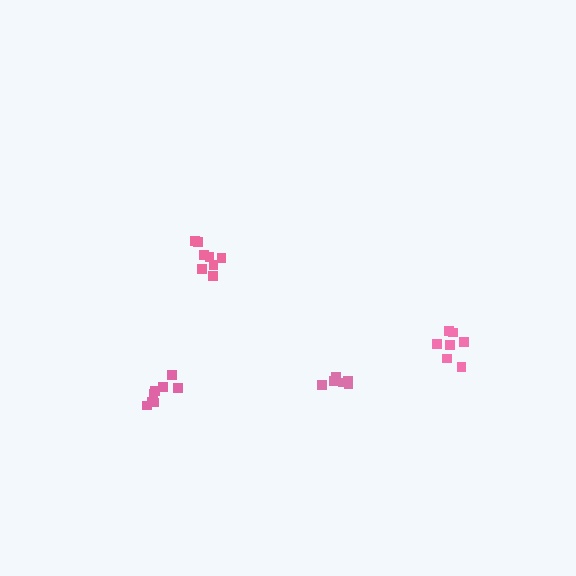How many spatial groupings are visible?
There are 4 spatial groupings.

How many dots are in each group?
Group 1: 8 dots, Group 2: 8 dots, Group 3: 6 dots, Group 4: 7 dots (29 total).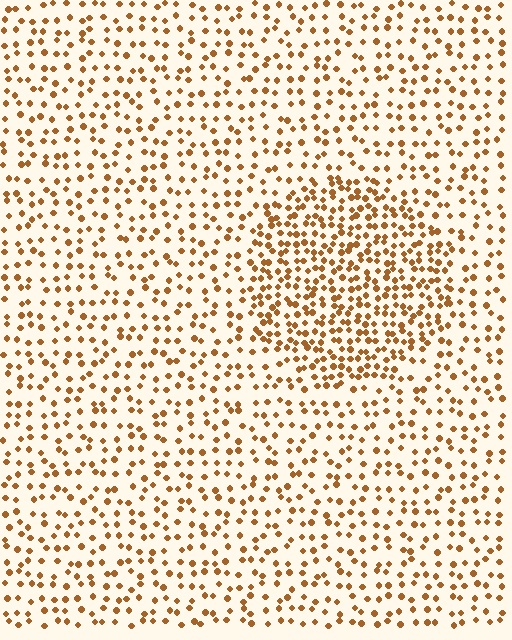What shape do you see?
I see a circle.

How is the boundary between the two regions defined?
The boundary is defined by a change in element density (approximately 1.9x ratio). All elements are the same color, size, and shape.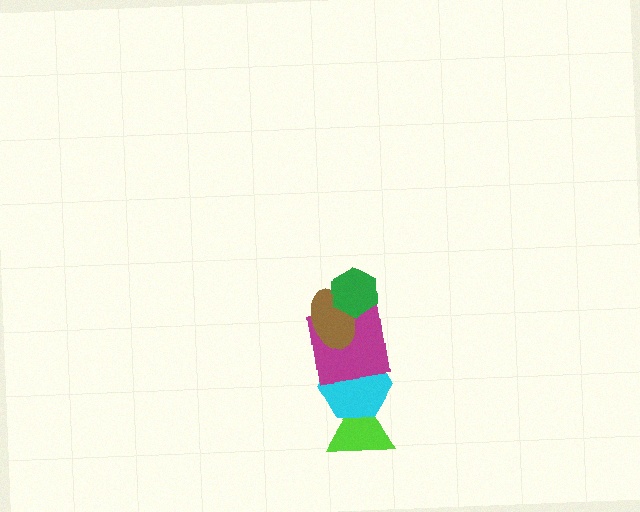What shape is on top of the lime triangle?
The cyan hexagon is on top of the lime triangle.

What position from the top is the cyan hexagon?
The cyan hexagon is 4th from the top.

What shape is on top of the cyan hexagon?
The magenta square is on top of the cyan hexagon.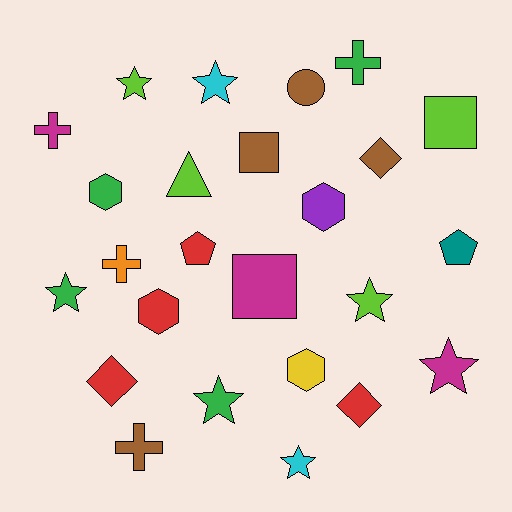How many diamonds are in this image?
There are 3 diamonds.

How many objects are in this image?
There are 25 objects.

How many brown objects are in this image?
There are 4 brown objects.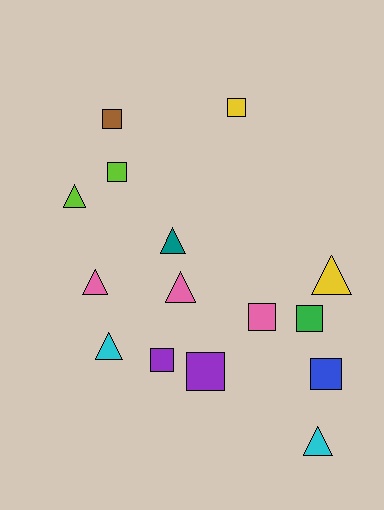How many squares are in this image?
There are 8 squares.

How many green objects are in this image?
There is 1 green object.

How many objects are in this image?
There are 15 objects.